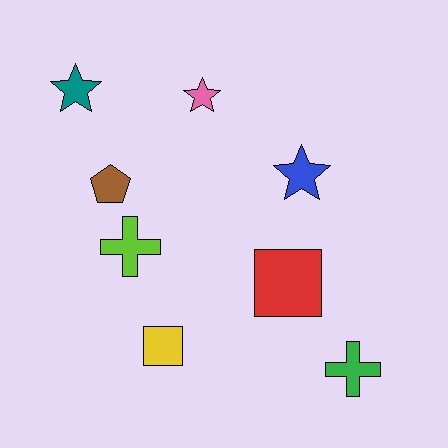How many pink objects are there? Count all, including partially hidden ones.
There is 1 pink object.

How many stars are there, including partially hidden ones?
There are 3 stars.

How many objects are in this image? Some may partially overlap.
There are 8 objects.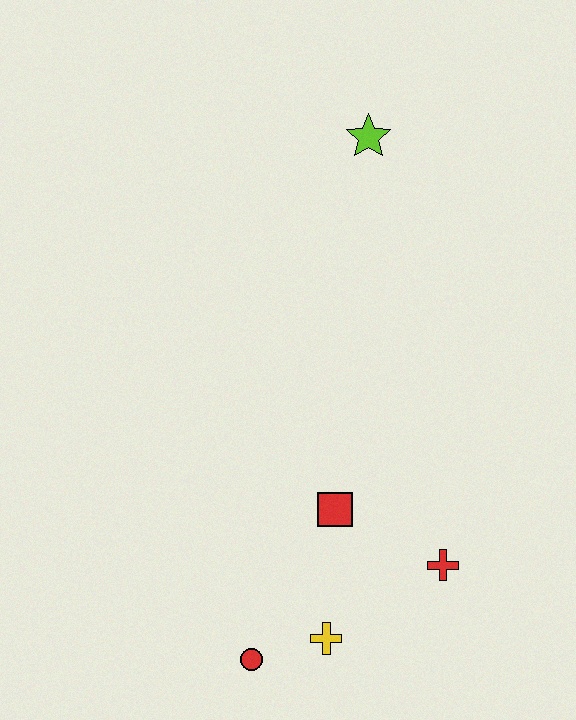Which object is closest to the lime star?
The red square is closest to the lime star.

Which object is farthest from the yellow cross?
The lime star is farthest from the yellow cross.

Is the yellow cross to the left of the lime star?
Yes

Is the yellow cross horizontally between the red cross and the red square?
No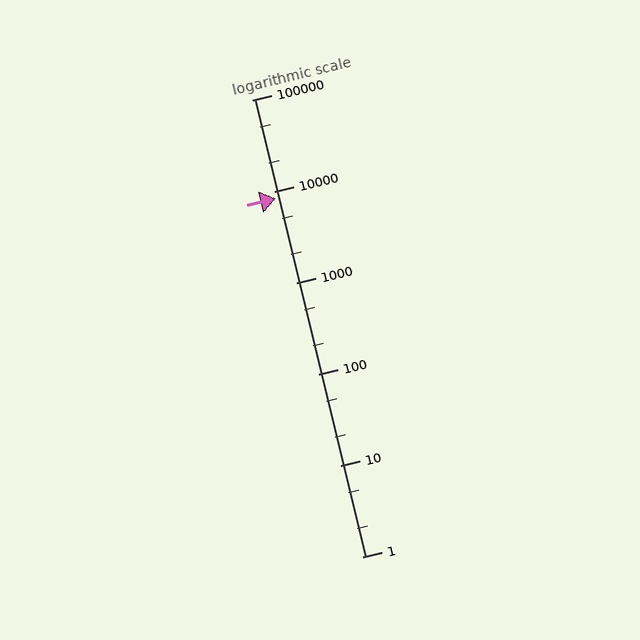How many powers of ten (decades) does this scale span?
The scale spans 5 decades, from 1 to 100000.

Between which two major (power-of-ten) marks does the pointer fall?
The pointer is between 1000 and 10000.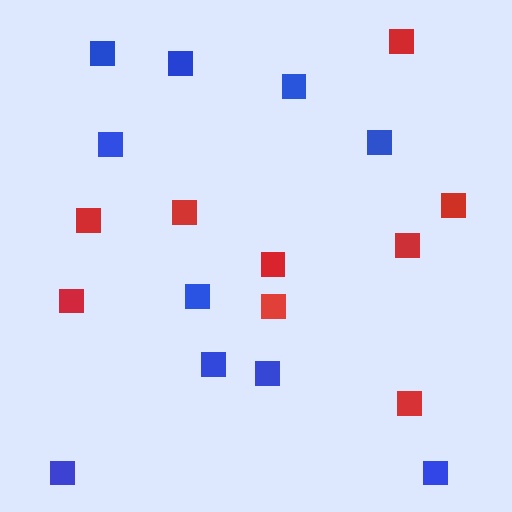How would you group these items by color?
There are 2 groups: one group of red squares (9) and one group of blue squares (10).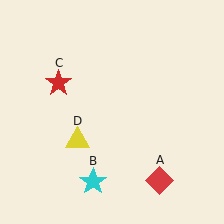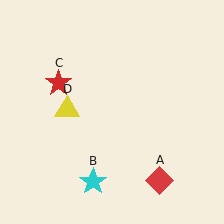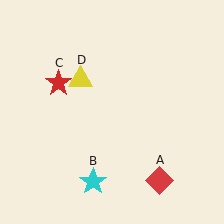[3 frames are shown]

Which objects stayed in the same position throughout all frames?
Red diamond (object A) and cyan star (object B) and red star (object C) remained stationary.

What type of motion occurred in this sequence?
The yellow triangle (object D) rotated clockwise around the center of the scene.